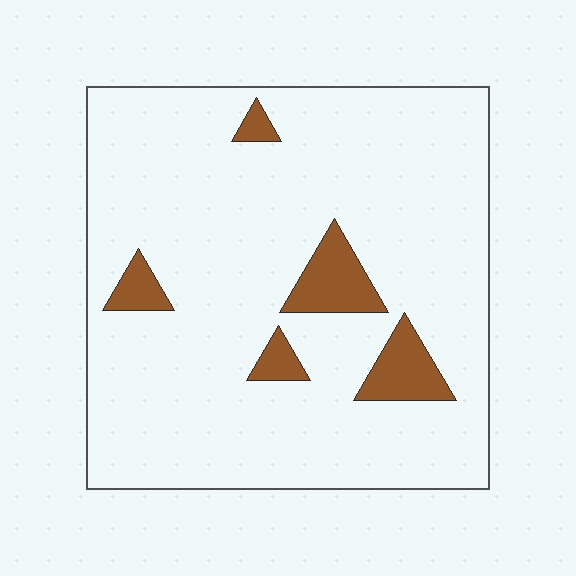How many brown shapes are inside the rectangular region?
5.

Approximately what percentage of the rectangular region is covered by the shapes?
Approximately 10%.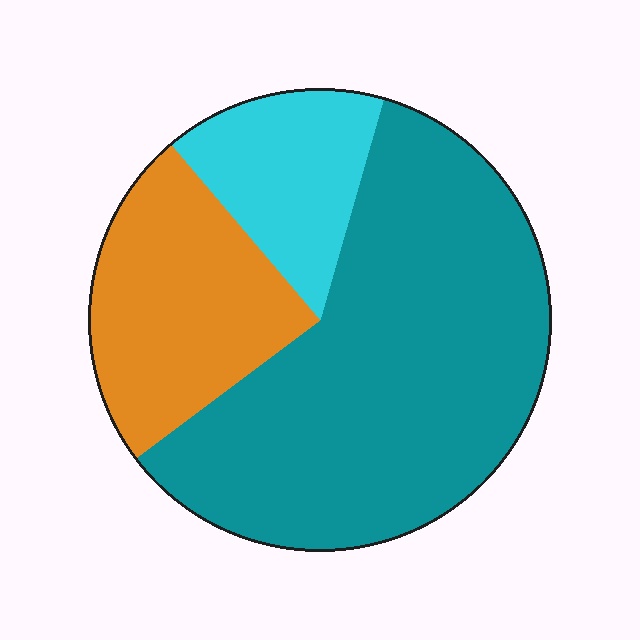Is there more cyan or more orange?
Orange.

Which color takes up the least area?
Cyan, at roughly 15%.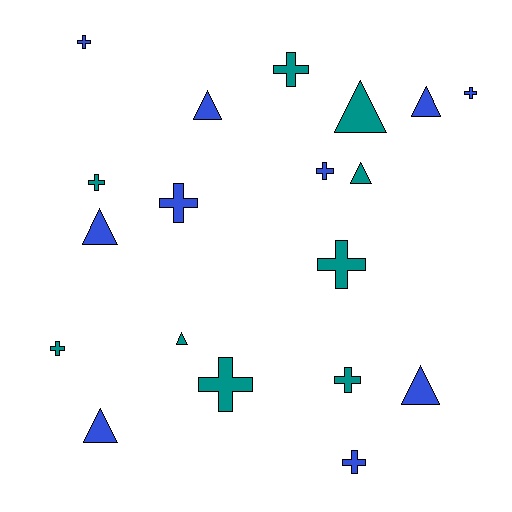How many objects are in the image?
There are 19 objects.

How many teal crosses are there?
There are 6 teal crosses.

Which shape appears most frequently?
Cross, with 11 objects.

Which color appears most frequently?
Blue, with 10 objects.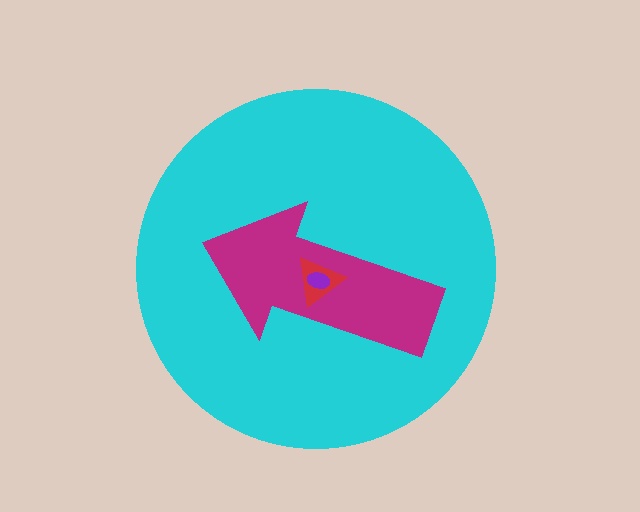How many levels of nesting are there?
4.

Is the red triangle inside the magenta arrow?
Yes.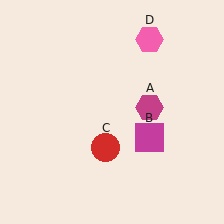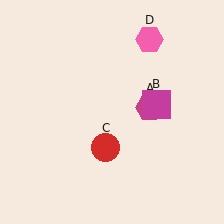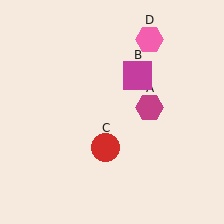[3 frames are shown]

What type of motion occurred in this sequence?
The magenta square (object B) rotated counterclockwise around the center of the scene.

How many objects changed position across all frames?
1 object changed position: magenta square (object B).